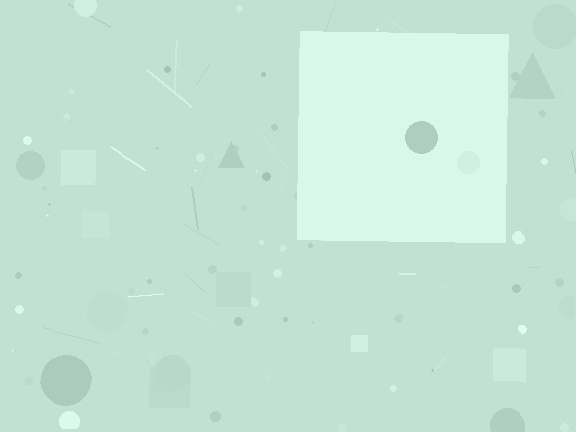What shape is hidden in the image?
A square is hidden in the image.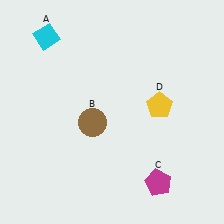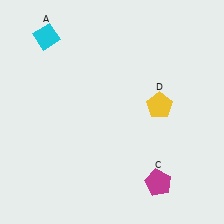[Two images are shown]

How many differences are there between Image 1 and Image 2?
There is 1 difference between the two images.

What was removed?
The brown circle (B) was removed in Image 2.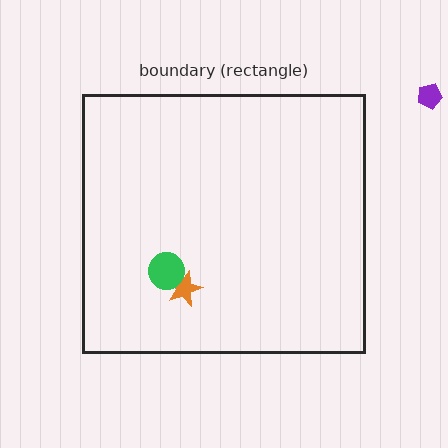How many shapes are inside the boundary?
2 inside, 1 outside.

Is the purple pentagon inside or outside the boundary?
Outside.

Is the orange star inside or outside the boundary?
Inside.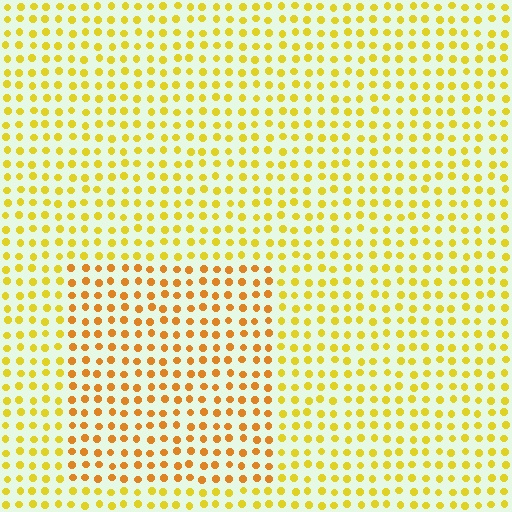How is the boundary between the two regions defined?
The boundary is defined purely by a slight shift in hue (about 25 degrees). Spacing, size, and orientation are identical on both sides.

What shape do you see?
I see a rectangle.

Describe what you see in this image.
The image is filled with small yellow elements in a uniform arrangement. A rectangle-shaped region is visible where the elements are tinted to a slightly different hue, forming a subtle color boundary.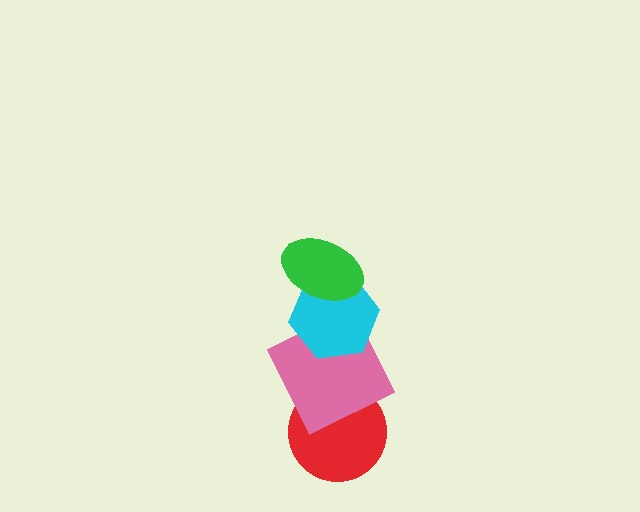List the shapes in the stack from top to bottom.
From top to bottom: the green ellipse, the cyan hexagon, the pink square, the red circle.